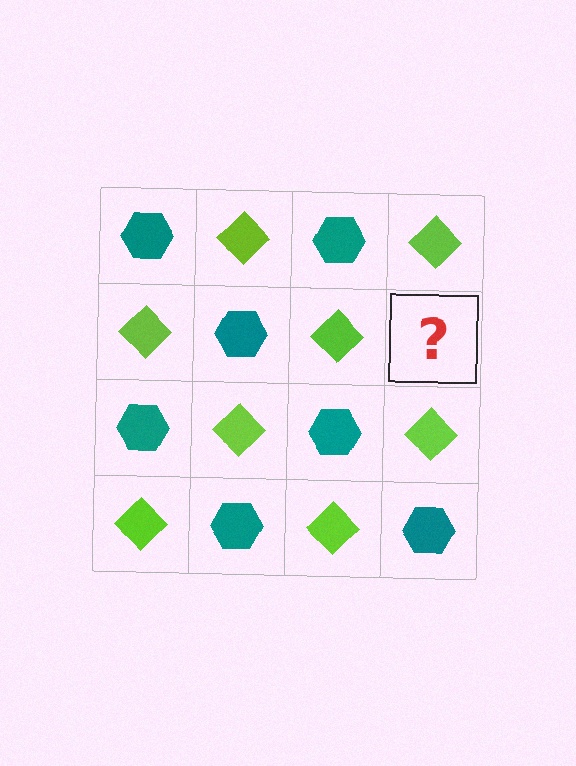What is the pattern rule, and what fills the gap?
The rule is that it alternates teal hexagon and lime diamond in a checkerboard pattern. The gap should be filled with a teal hexagon.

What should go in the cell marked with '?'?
The missing cell should contain a teal hexagon.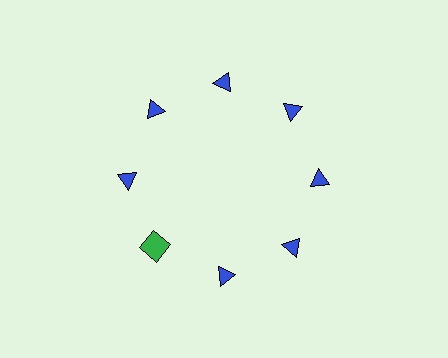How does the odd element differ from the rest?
It differs in both color (green instead of blue) and shape (square instead of triangle).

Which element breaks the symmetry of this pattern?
The green square at roughly the 8 o'clock position breaks the symmetry. All other shapes are blue triangles.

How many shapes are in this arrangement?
There are 8 shapes arranged in a ring pattern.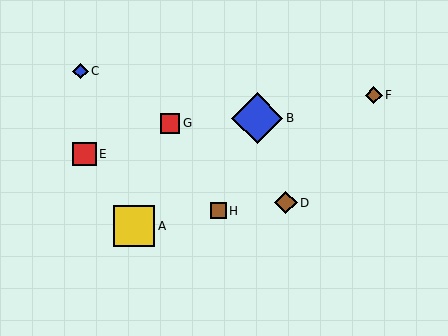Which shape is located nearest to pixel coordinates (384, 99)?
The brown diamond (labeled F) at (374, 95) is nearest to that location.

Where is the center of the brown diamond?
The center of the brown diamond is at (374, 95).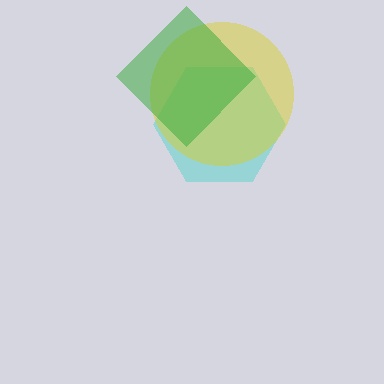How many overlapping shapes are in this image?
There are 3 overlapping shapes in the image.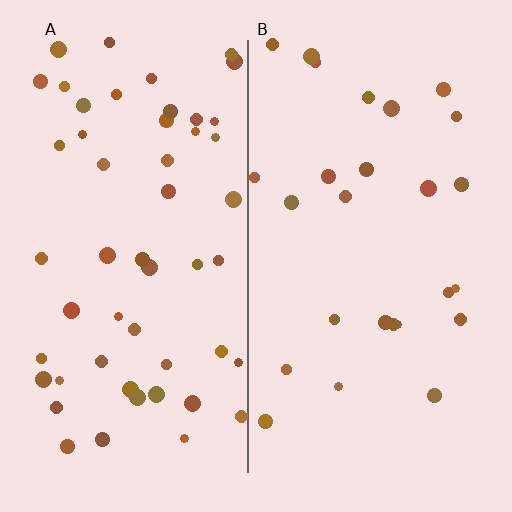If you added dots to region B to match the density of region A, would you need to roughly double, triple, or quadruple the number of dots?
Approximately double.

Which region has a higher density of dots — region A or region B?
A (the left).